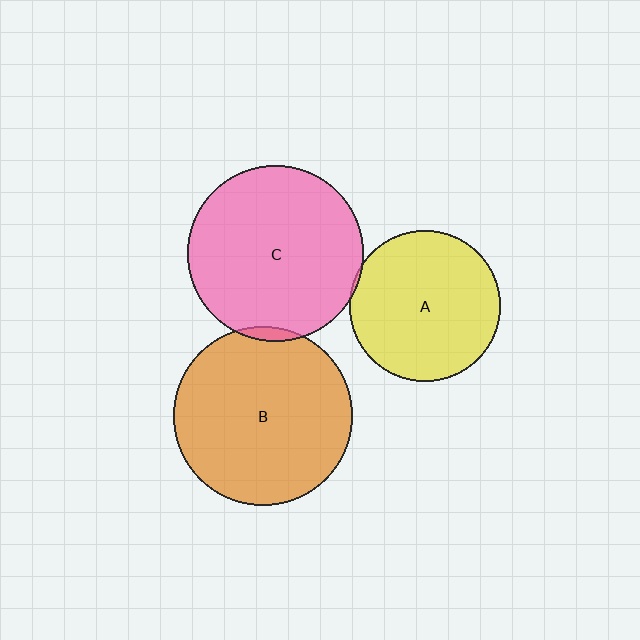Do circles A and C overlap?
Yes.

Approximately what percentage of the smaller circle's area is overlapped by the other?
Approximately 5%.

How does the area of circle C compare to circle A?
Approximately 1.4 times.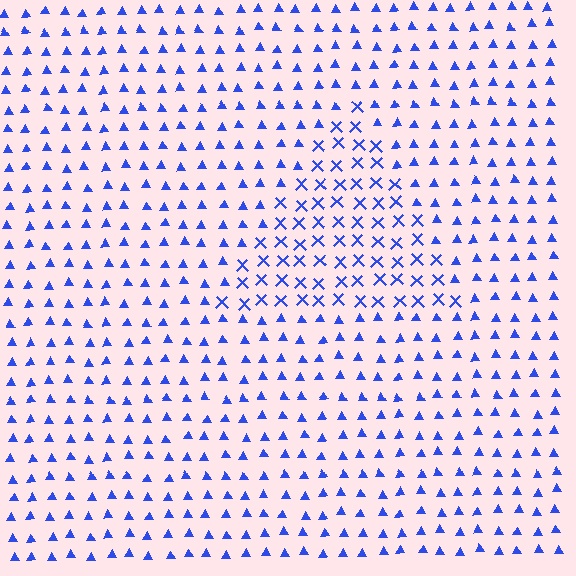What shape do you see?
I see a triangle.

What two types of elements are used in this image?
The image uses X marks inside the triangle region and triangles outside it.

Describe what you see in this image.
The image is filled with small blue elements arranged in a uniform grid. A triangle-shaped region contains X marks, while the surrounding area contains triangles. The boundary is defined purely by the change in element shape.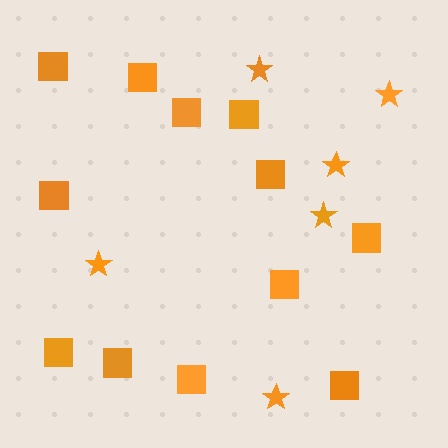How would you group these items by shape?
There are 2 groups: one group of squares (12) and one group of stars (6).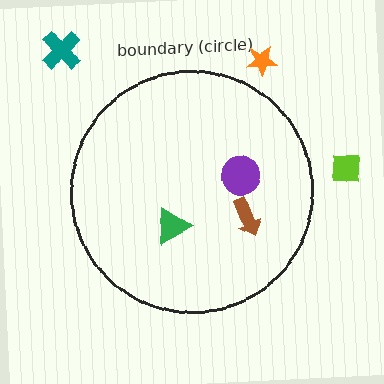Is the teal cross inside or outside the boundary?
Outside.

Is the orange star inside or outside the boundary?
Outside.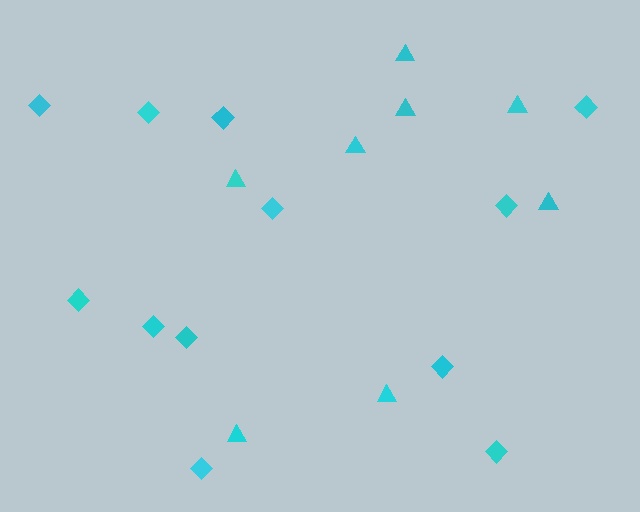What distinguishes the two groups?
There are 2 groups: one group of triangles (8) and one group of diamonds (12).